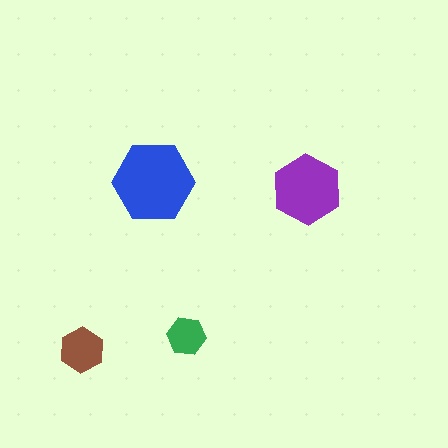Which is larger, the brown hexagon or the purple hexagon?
The purple one.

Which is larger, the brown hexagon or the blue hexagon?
The blue one.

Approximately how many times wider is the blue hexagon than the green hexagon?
About 2 times wider.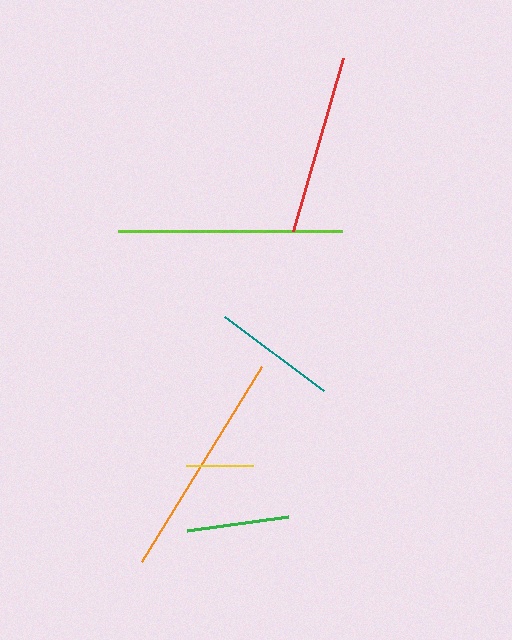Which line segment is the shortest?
The yellow line is the shortest at approximately 67 pixels.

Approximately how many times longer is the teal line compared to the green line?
The teal line is approximately 1.2 times the length of the green line.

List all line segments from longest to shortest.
From longest to shortest: orange, lime, red, teal, green, yellow.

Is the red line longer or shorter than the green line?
The red line is longer than the green line.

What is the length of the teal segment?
The teal segment is approximately 123 pixels long.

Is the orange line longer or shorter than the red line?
The orange line is longer than the red line.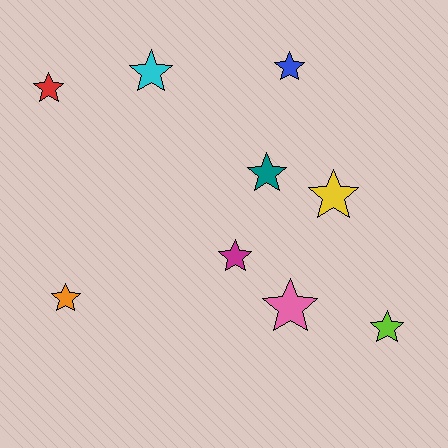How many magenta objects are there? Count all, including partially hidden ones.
There is 1 magenta object.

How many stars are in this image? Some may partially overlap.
There are 9 stars.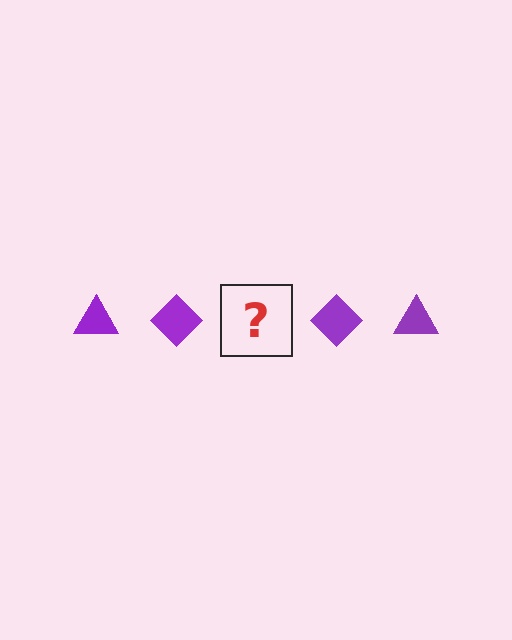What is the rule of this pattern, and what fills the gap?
The rule is that the pattern cycles through triangle, diamond shapes in purple. The gap should be filled with a purple triangle.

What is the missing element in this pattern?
The missing element is a purple triangle.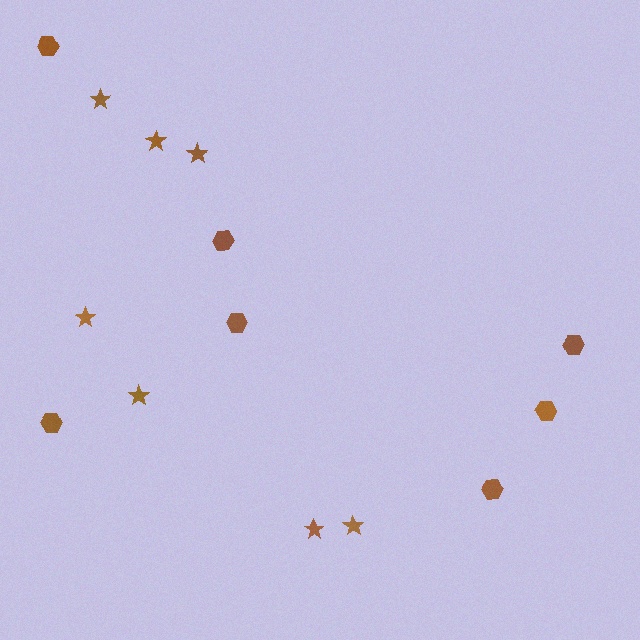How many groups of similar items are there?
There are 2 groups: one group of hexagons (7) and one group of stars (7).